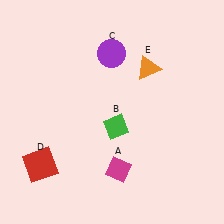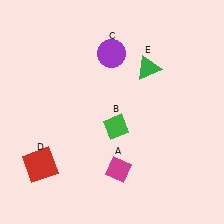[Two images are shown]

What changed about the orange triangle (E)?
In Image 1, E is orange. In Image 2, it changed to green.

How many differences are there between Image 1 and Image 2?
There is 1 difference between the two images.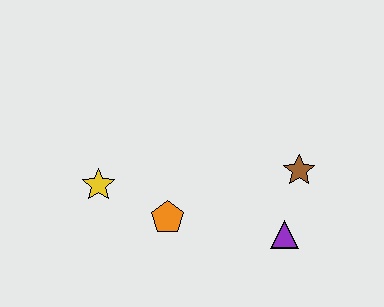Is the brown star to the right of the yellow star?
Yes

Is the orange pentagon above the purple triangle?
Yes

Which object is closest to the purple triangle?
The brown star is closest to the purple triangle.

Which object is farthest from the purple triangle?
The yellow star is farthest from the purple triangle.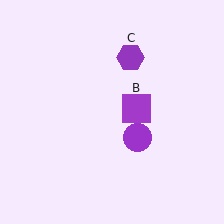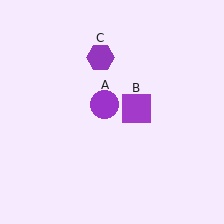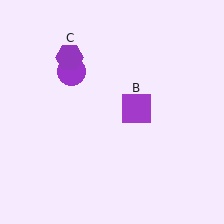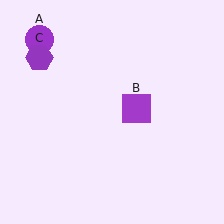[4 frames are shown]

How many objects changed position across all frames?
2 objects changed position: purple circle (object A), purple hexagon (object C).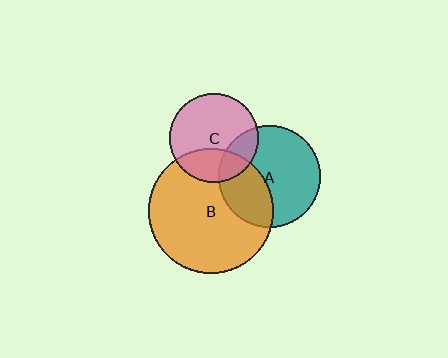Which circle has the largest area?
Circle B (orange).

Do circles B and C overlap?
Yes.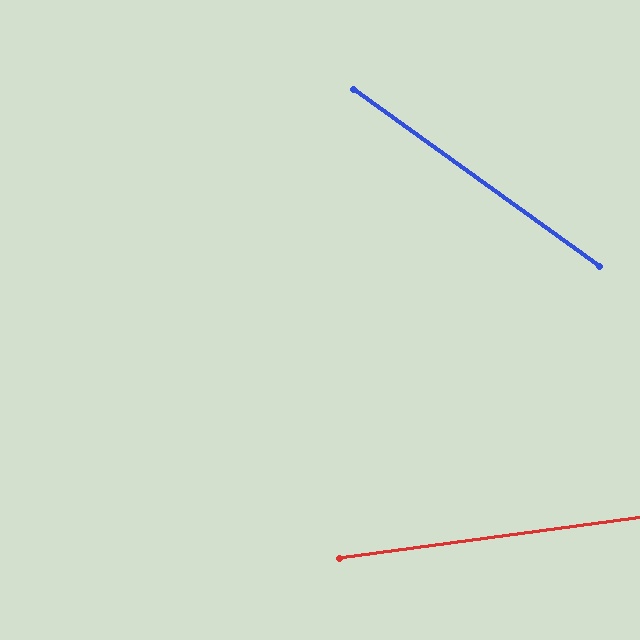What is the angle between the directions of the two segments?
Approximately 43 degrees.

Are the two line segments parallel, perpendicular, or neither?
Neither parallel nor perpendicular — they differ by about 43°.